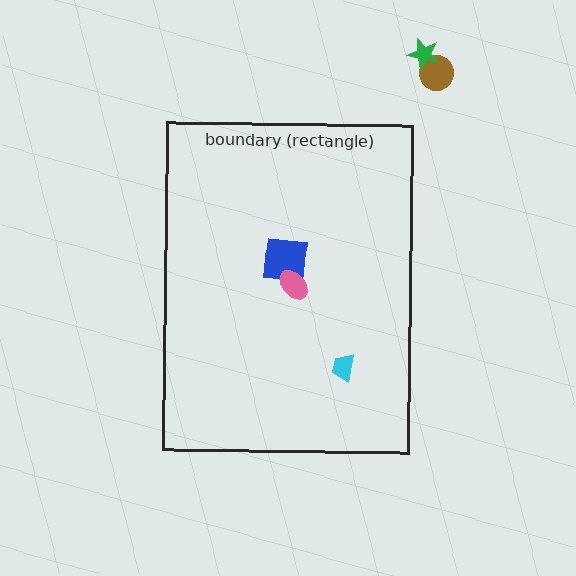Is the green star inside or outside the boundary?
Outside.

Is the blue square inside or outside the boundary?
Inside.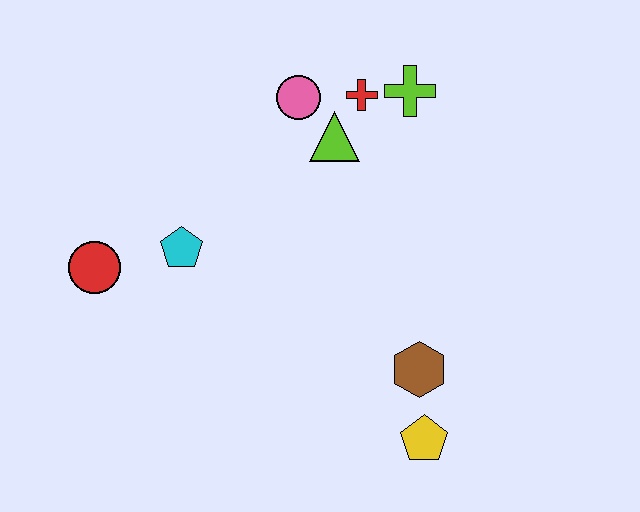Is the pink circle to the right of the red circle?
Yes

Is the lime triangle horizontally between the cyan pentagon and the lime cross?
Yes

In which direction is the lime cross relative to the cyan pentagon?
The lime cross is to the right of the cyan pentagon.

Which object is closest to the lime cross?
The red cross is closest to the lime cross.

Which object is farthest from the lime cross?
The red circle is farthest from the lime cross.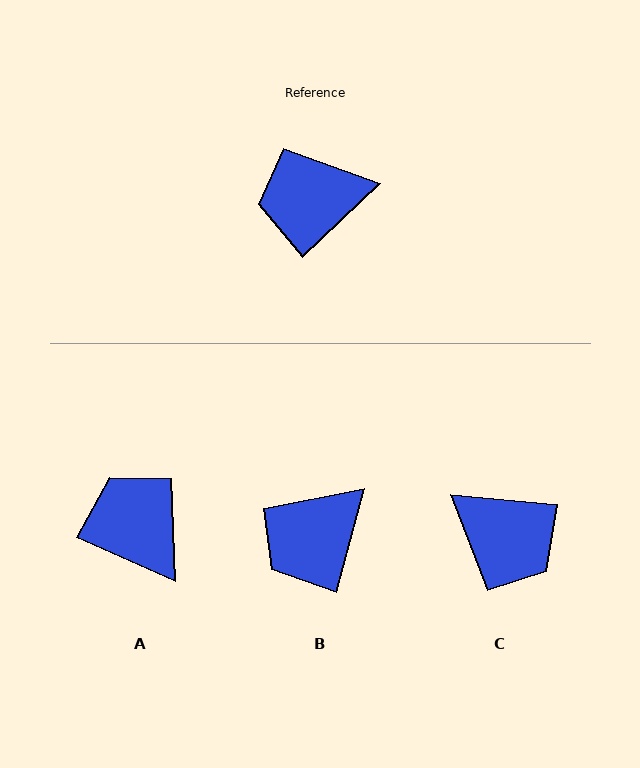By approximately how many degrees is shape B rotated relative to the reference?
Approximately 31 degrees counter-clockwise.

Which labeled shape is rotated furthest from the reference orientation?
C, about 131 degrees away.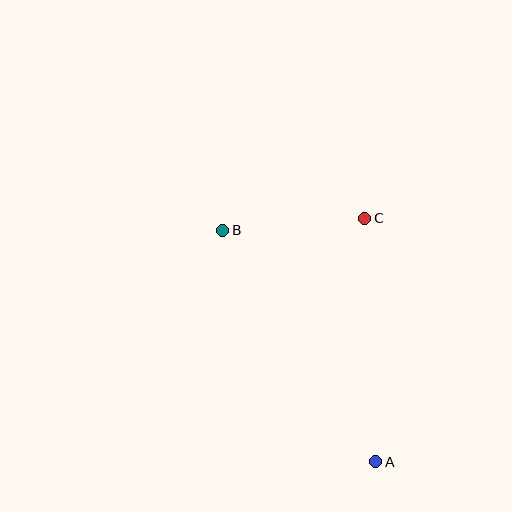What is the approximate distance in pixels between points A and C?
The distance between A and C is approximately 244 pixels.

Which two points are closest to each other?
Points B and C are closest to each other.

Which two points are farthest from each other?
Points A and B are farthest from each other.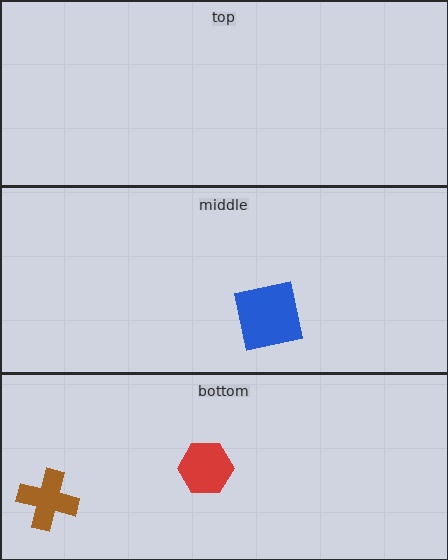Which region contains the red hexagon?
The bottom region.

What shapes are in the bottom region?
The brown cross, the red hexagon.